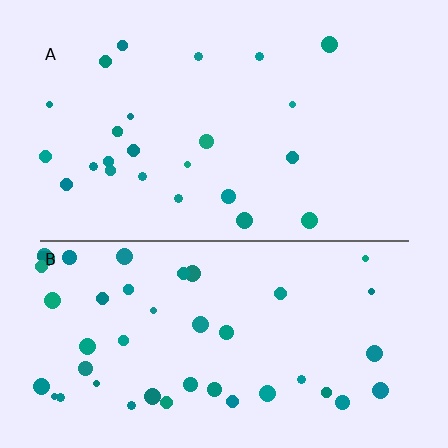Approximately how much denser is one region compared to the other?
Approximately 1.8× — region B over region A.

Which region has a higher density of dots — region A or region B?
B (the bottom).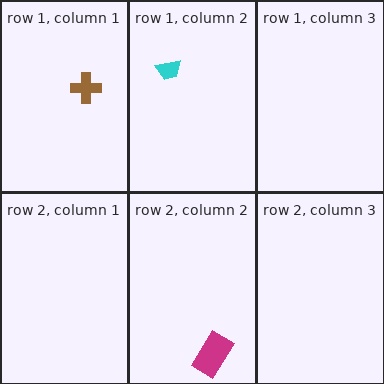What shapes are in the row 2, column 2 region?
The magenta rectangle.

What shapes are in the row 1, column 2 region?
The cyan trapezoid.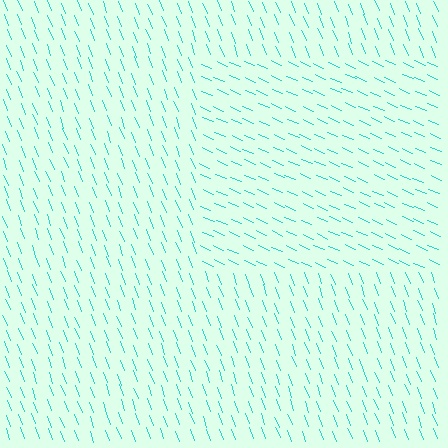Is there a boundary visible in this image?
Yes, there is a texture boundary formed by a change in line orientation.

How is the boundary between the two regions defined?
The boundary is defined purely by a change in line orientation (approximately 45 degrees difference). All lines are the same color and thickness.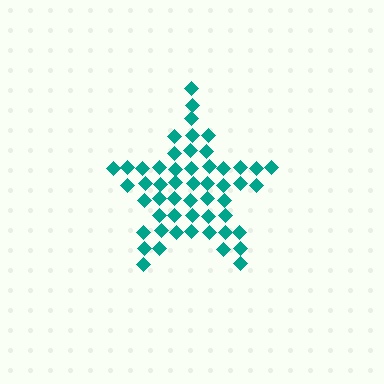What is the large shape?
The large shape is a star.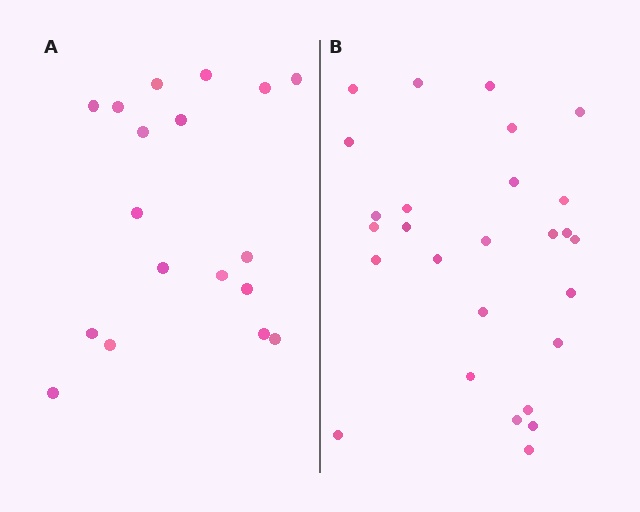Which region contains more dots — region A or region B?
Region B (the right region) has more dots.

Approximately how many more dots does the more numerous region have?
Region B has roughly 8 or so more dots than region A.